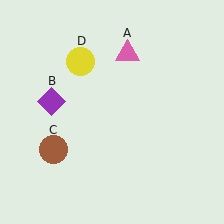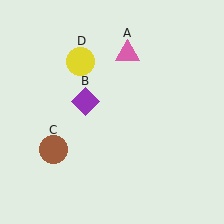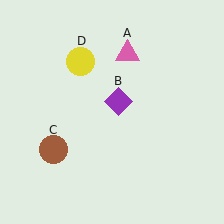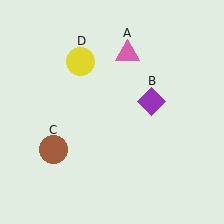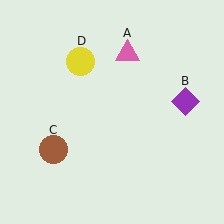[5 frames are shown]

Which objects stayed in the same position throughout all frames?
Pink triangle (object A) and brown circle (object C) and yellow circle (object D) remained stationary.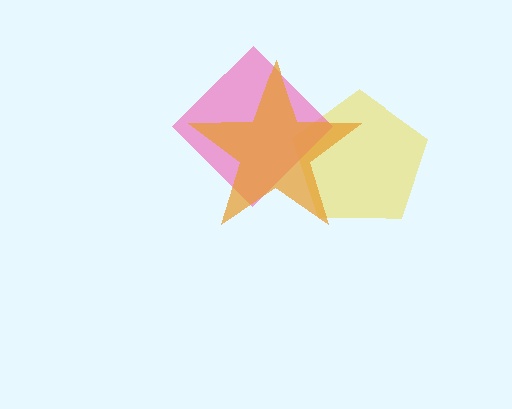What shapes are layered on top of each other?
The layered shapes are: a yellow pentagon, a pink diamond, an orange star.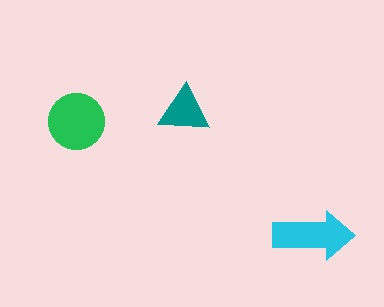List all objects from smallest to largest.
The teal triangle, the cyan arrow, the green circle.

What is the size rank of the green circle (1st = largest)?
1st.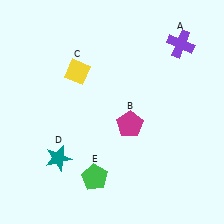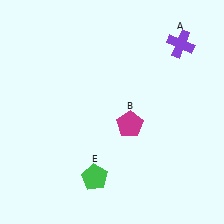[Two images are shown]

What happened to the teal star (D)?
The teal star (D) was removed in Image 2. It was in the bottom-left area of Image 1.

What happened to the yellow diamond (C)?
The yellow diamond (C) was removed in Image 2. It was in the top-left area of Image 1.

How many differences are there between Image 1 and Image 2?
There are 2 differences between the two images.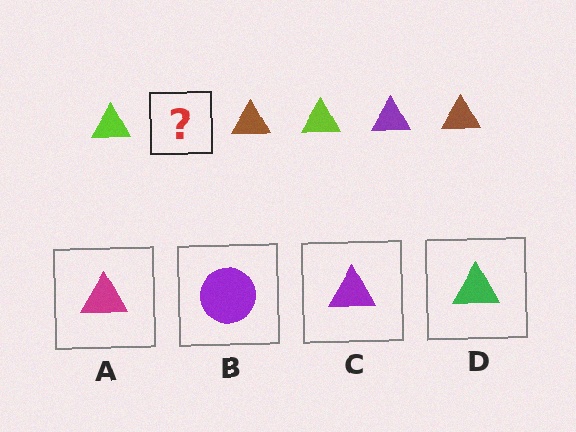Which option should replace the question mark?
Option C.